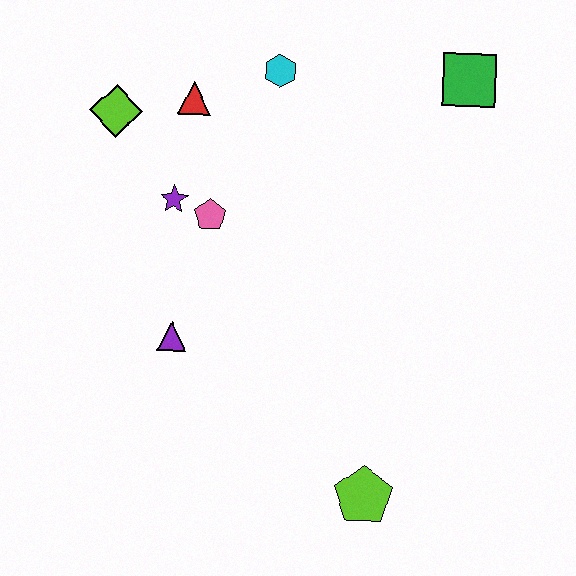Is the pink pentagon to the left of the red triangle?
No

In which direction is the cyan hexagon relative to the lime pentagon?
The cyan hexagon is above the lime pentagon.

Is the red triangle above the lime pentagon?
Yes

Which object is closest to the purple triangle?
The pink pentagon is closest to the purple triangle.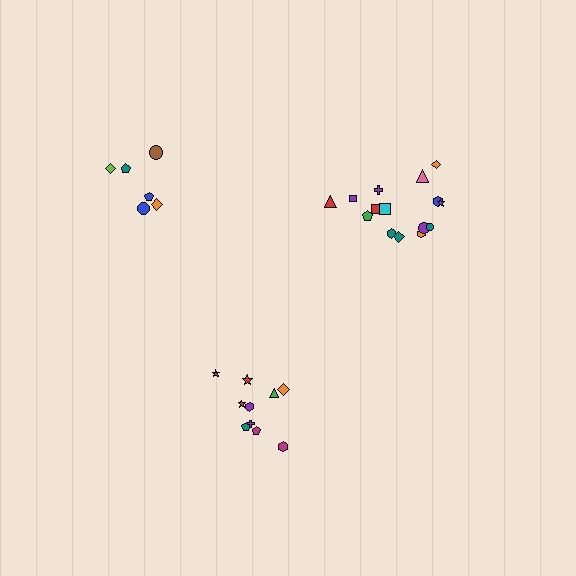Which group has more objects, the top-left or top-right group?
The top-right group.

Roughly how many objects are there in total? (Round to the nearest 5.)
Roughly 30 objects in total.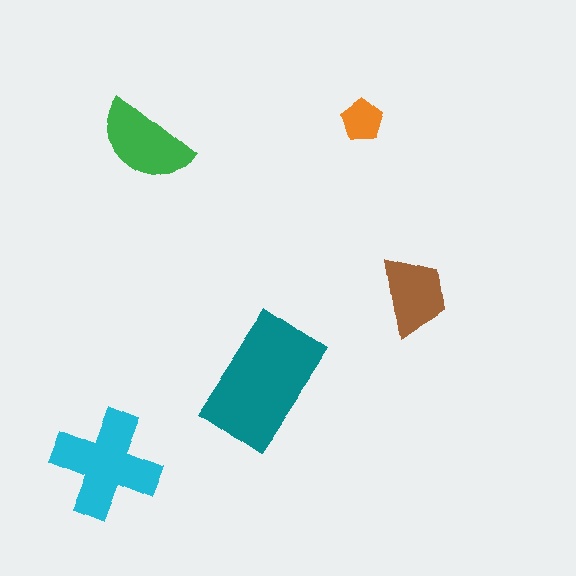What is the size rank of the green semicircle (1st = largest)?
3rd.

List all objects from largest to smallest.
The teal rectangle, the cyan cross, the green semicircle, the brown trapezoid, the orange pentagon.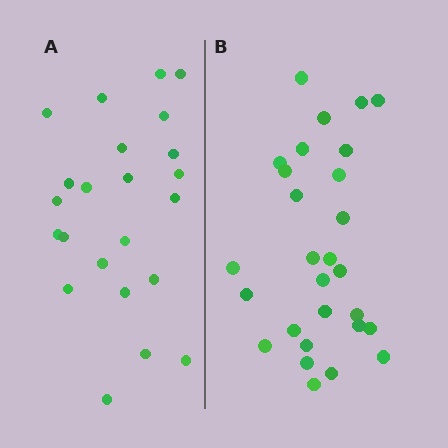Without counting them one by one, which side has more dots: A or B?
Region B (the right region) has more dots.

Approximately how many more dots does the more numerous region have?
Region B has about 5 more dots than region A.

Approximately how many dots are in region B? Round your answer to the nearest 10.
About 30 dots. (The exact count is 28, which rounds to 30.)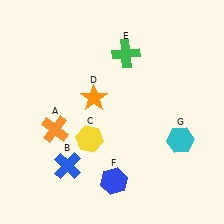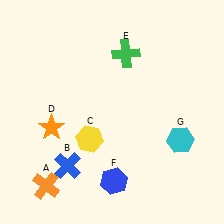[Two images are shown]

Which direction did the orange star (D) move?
The orange star (D) moved left.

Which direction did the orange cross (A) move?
The orange cross (A) moved down.